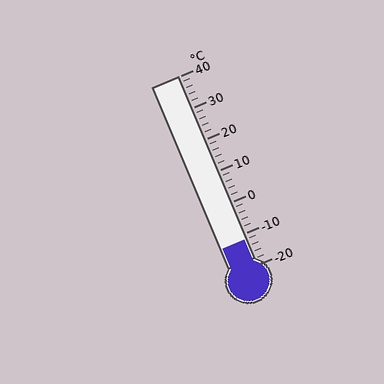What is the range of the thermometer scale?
The thermometer scale ranges from -20°C to 40°C.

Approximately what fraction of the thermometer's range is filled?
The thermometer is filled to approximately 15% of its range.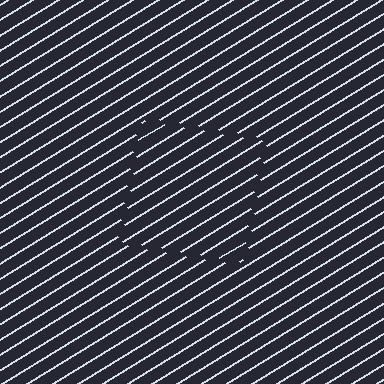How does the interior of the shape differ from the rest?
The interior of the shape contains the same grating, shifted by half a period — the contour is defined by the phase discontinuity where line-ends from the inner and outer gratings abut.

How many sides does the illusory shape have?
4 sides — the line-ends trace a square.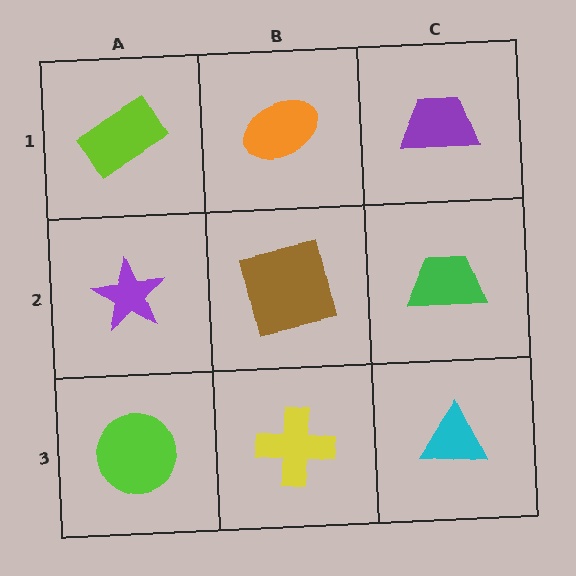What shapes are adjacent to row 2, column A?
A lime rectangle (row 1, column A), a lime circle (row 3, column A), a brown square (row 2, column B).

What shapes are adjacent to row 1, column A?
A purple star (row 2, column A), an orange ellipse (row 1, column B).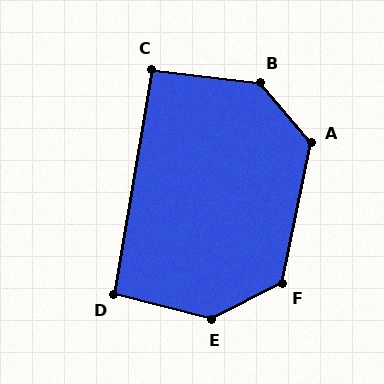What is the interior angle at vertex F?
Approximately 128 degrees (obtuse).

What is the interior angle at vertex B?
Approximately 137 degrees (obtuse).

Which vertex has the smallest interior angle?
C, at approximately 93 degrees.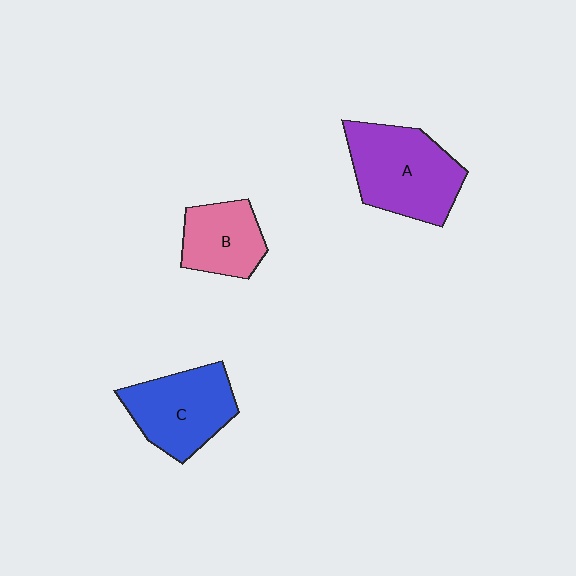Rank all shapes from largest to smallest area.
From largest to smallest: A (purple), C (blue), B (pink).